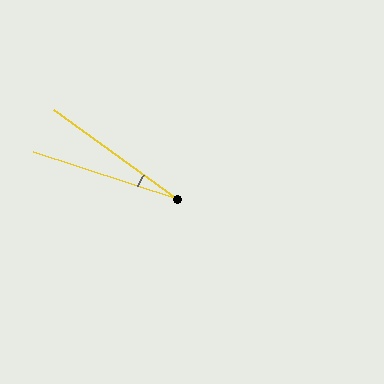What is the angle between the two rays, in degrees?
Approximately 18 degrees.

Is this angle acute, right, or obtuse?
It is acute.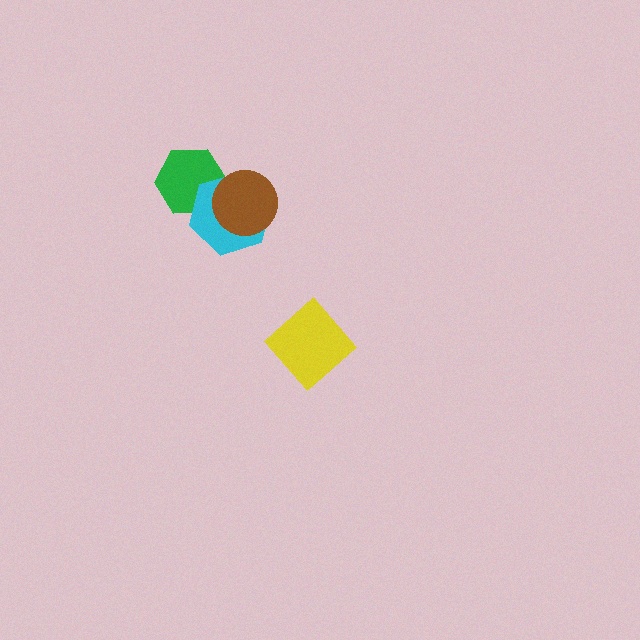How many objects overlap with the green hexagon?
2 objects overlap with the green hexagon.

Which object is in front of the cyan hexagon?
The brown circle is in front of the cyan hexagon.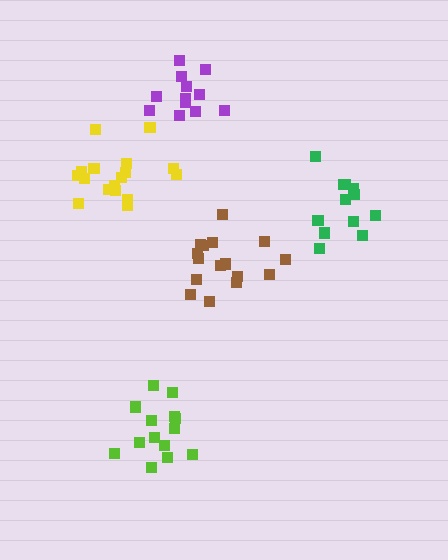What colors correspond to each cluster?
The clusters are colored: purple, brown, lime, yellow, green.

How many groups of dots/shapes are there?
There are 5 groups.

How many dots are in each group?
Group 1: 12 dots, Group 2: 16 dots, Group 3: 14 dots, Group 4: 17 dots, Group 5: 12 dots (71 total).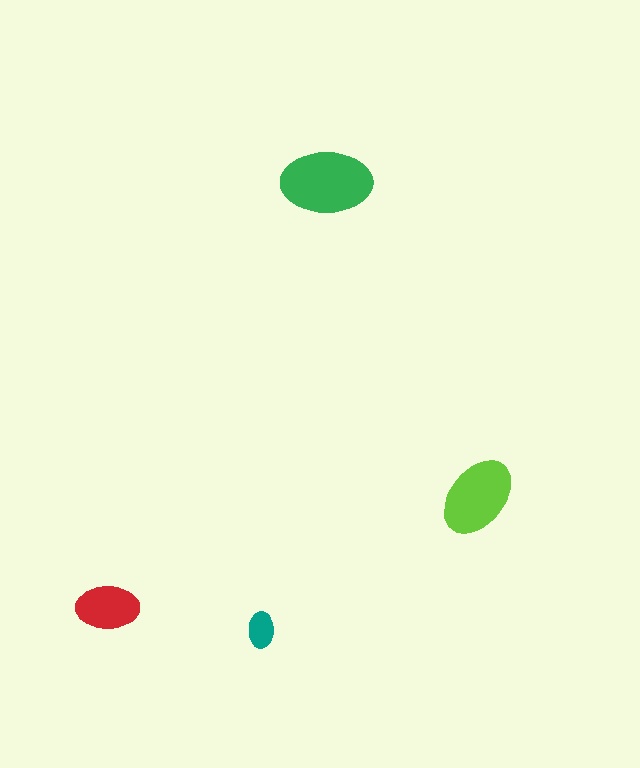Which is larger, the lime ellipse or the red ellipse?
The lime one.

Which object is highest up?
The green ellipse is topmost.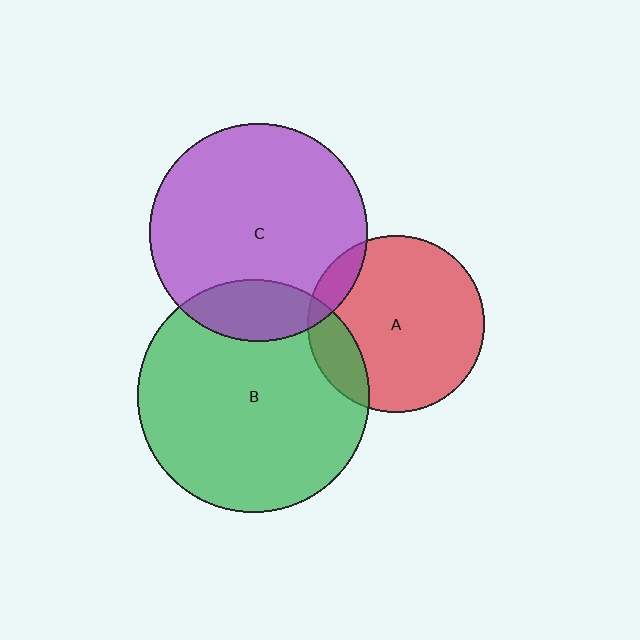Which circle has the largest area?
Circle B (green).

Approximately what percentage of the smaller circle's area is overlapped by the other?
Approximately 20%.